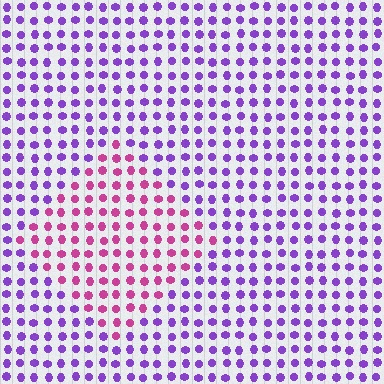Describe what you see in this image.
The image is filled with small purple elements in a uniform arrangement. A diamond-shaped region is visible where the elements are tinted to a slightly different hue, forming a subtle color boundary.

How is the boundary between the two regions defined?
The boundary is defined purely by a slight shift in hue (about 50 degrees). Spacing, size, and orientation are identical on both sides.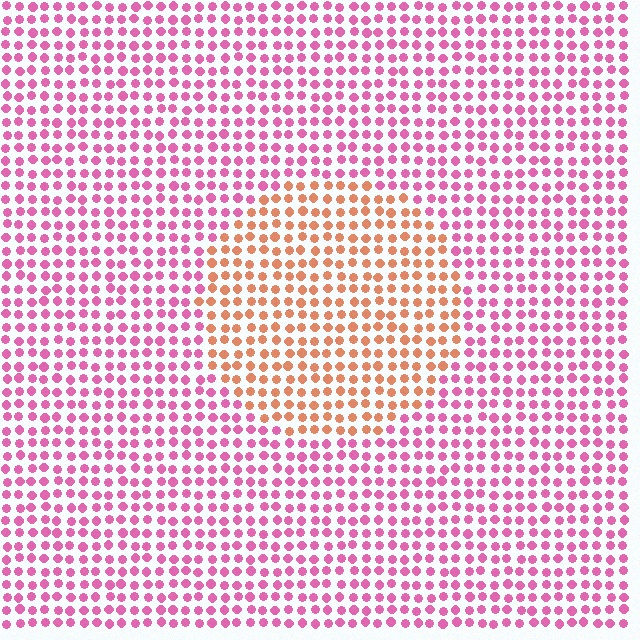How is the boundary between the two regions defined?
The boundary is defined purely by a slight shift in hue (about 52 degrees). Spacing, size, and orientation are identical on both sides.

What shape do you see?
I see a circle.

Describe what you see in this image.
The image is filled with small pink elements in a uniform arrangement. A circle-shaped region is visible where the elements are tinted to a slightly different hue, forming a subtle color boundary.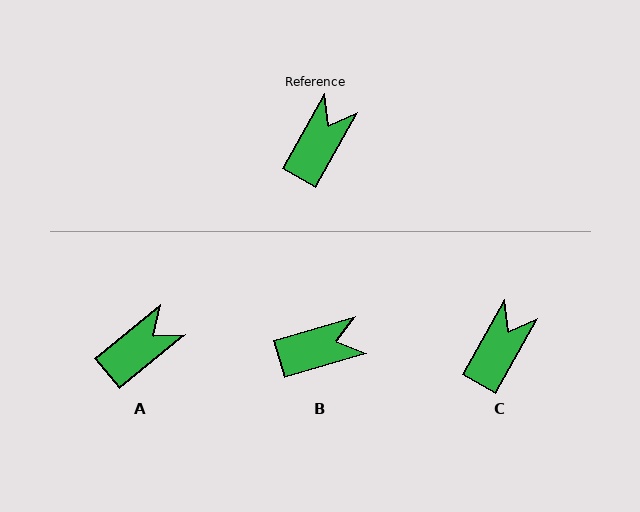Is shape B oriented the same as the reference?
No, it is off by about 44 degrees.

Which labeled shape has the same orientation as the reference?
C.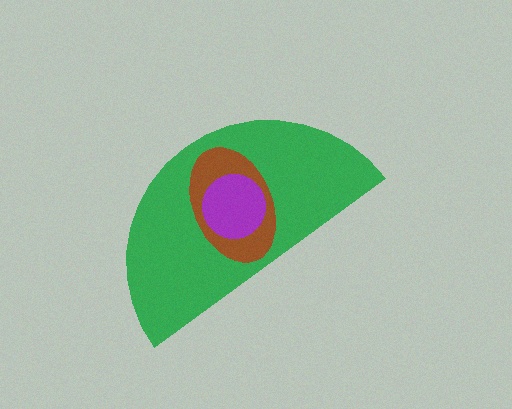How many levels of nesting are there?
3.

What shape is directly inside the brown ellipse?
The purple circle.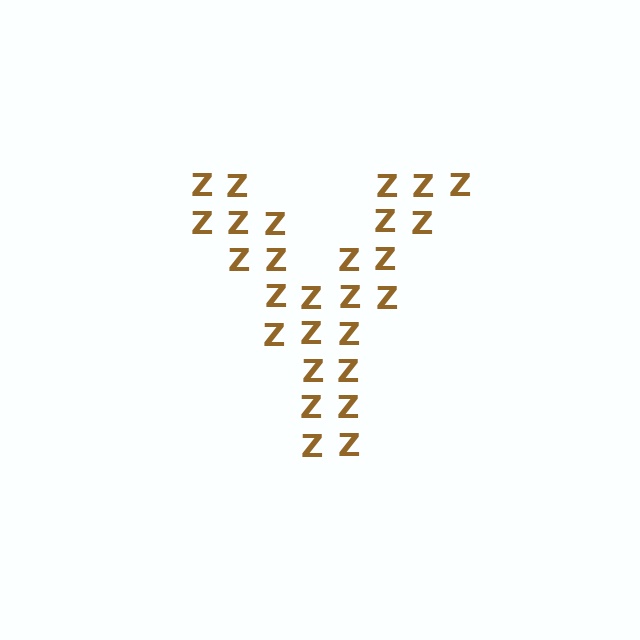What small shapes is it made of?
It is made of small letter Z's.